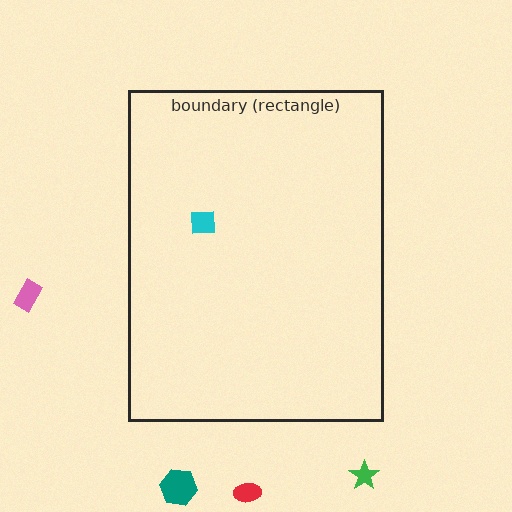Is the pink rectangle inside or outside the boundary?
Outside.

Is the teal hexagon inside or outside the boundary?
Outside.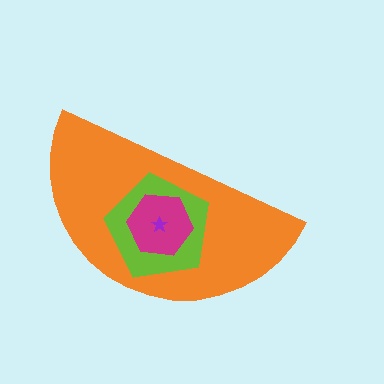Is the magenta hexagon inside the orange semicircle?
Yes.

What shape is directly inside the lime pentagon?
The magenta hexagon.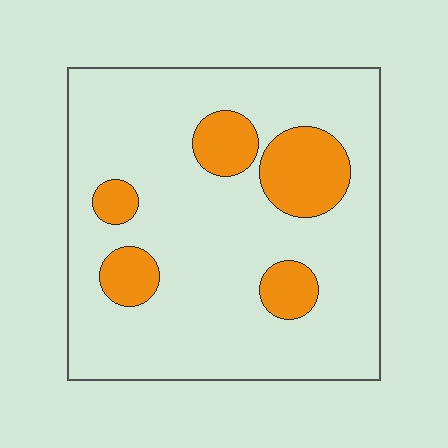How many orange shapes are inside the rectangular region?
5.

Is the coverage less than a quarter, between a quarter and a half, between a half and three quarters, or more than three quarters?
Less than a quarter.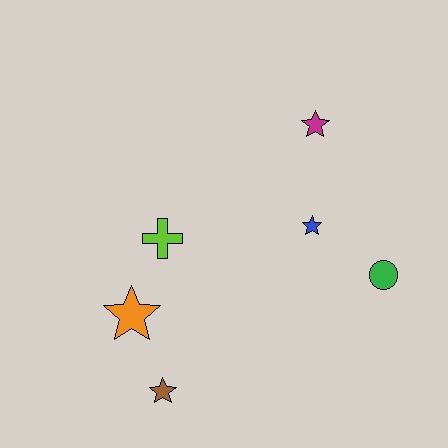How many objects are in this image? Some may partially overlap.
There are 6 objects.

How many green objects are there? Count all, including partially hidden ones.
There is 1 green object.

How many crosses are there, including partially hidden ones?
There is 1 cross.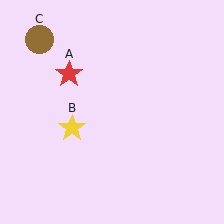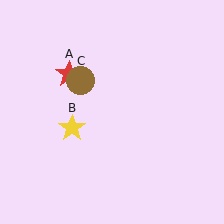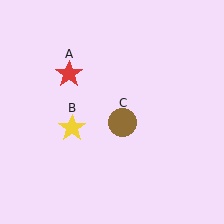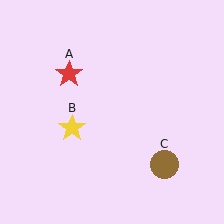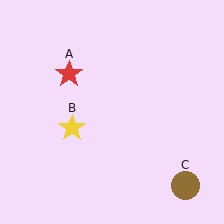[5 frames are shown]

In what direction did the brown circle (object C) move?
The brown circle (object C) moved down and to the right.